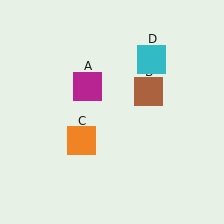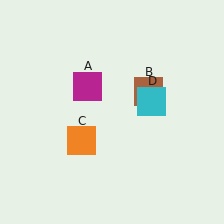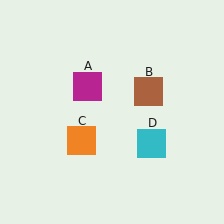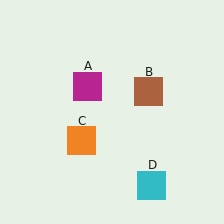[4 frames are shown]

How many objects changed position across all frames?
1 object changed position: cyan square (object D).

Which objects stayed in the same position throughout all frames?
Magenta square (object A) and brown square (object B) and orange square (object C) remained stationary.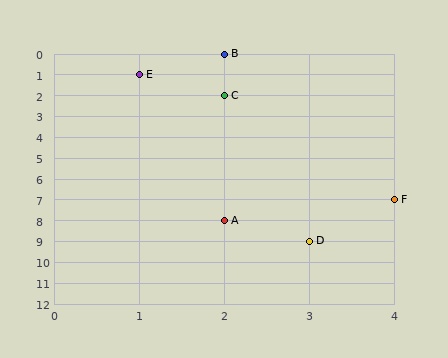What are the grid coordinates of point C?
Point C is at grid coordinates (2, 2).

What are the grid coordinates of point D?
Point D is at grid coordinates (3, 9).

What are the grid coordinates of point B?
Point B is at grid coordinates (2, 0).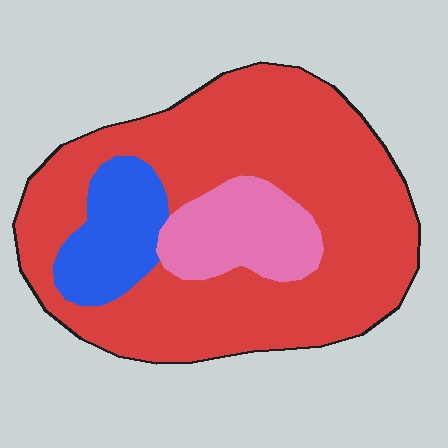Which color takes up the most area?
Red, at roughly 75%.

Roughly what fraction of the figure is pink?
Pink covers about 15% of the figure.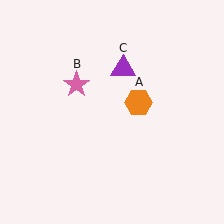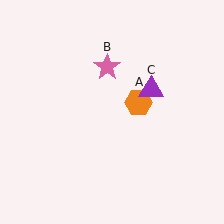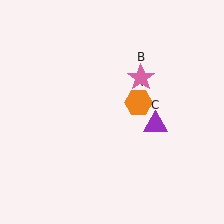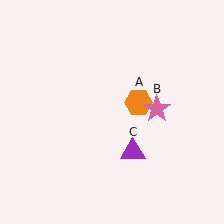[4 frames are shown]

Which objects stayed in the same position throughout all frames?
Orange hexagon (object A) remained stationary.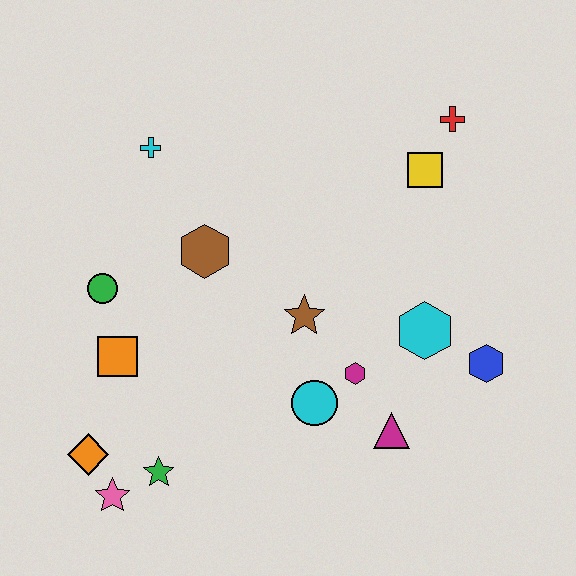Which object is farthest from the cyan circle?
The red cross is farthest from the cyan circle.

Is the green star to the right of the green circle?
Yes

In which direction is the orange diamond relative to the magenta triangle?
The orange diamond is to the left of the magenta triangle.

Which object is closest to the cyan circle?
The magenta hexagon is closest to the cyan circle.